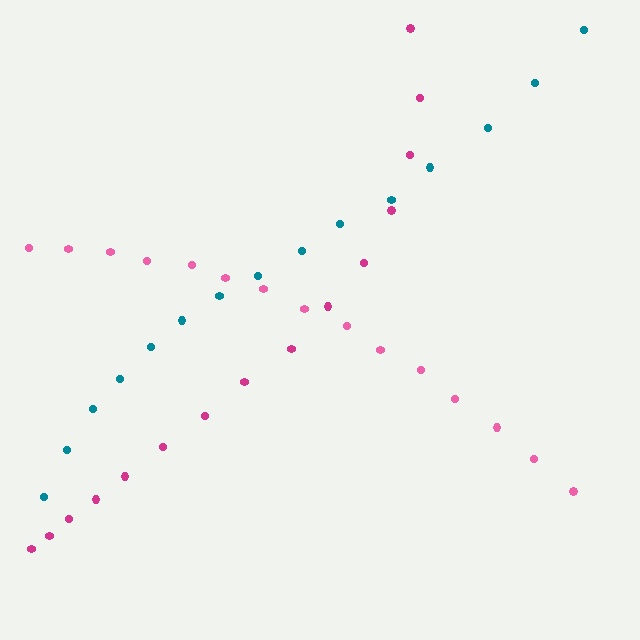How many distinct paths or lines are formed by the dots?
There are 3 distinct paths.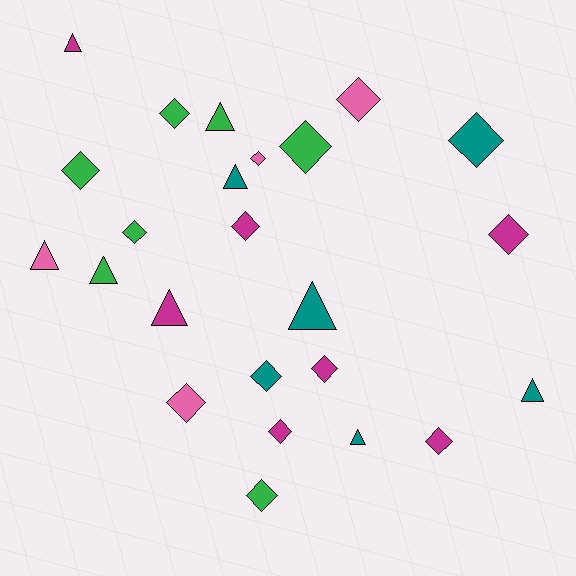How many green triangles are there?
There are 2 green triangles.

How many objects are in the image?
There are 24 objects.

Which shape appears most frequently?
Diamond, with 15 objects.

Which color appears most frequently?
Magenta, with 7 objects.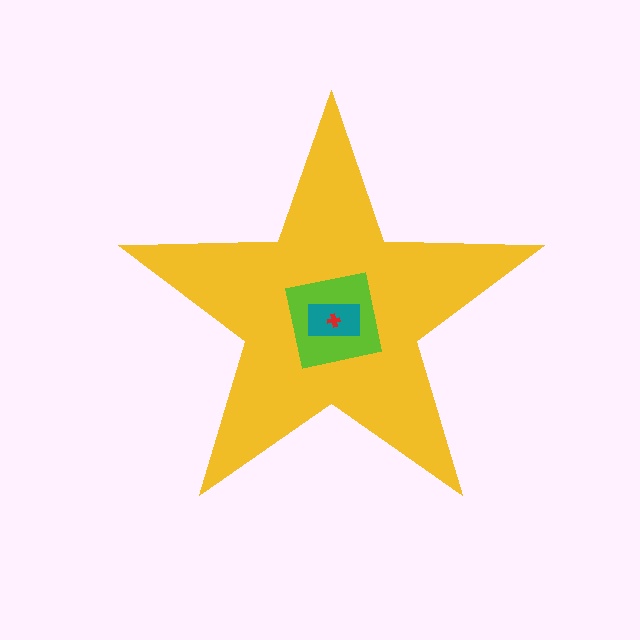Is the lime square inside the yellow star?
Yes.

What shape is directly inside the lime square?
The teal rectangle.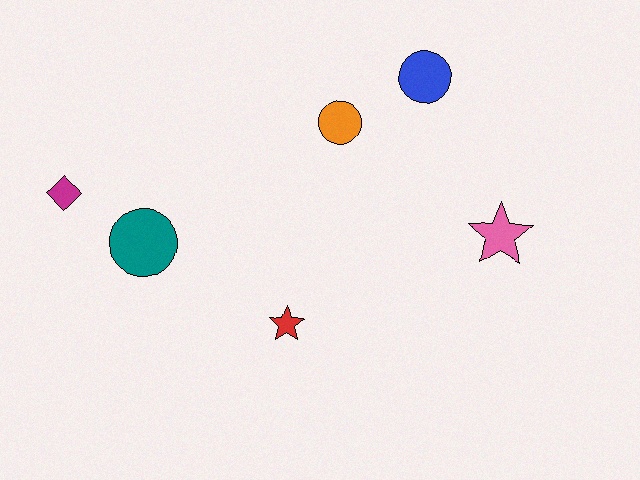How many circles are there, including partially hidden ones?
There are 3 circles.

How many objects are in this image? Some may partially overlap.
There are 6 objects.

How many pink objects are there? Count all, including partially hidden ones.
There is 1 pink object.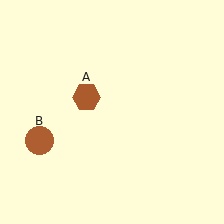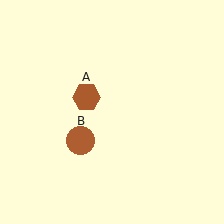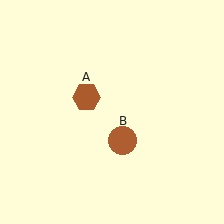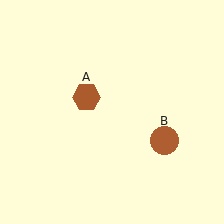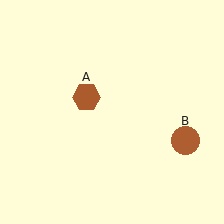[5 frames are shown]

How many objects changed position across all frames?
1 object changed position: brown circle (object B).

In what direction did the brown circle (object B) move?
The brown circle (object B) moved right.